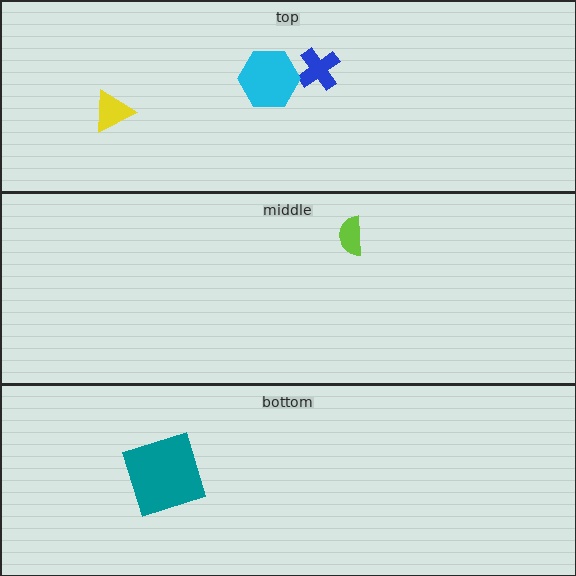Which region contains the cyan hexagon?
The top region.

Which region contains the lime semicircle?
The middle region.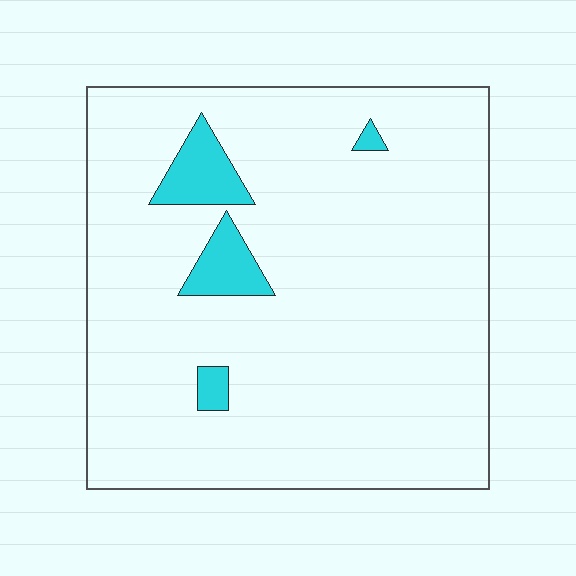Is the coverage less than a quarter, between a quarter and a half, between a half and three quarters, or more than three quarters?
Less than a quarter.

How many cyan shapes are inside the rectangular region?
4.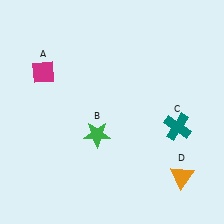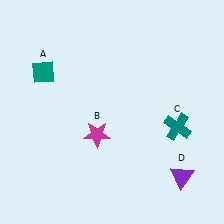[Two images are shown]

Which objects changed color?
A changed from magenta to teal. B changed from green to magenta. D changed from orange to purple.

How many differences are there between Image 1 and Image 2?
There are 3 differences between the two images.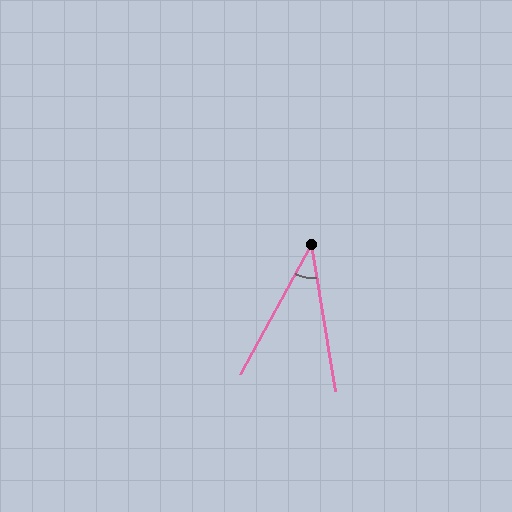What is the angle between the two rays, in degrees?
Approximately 38 degrees.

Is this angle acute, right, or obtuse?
It is acute.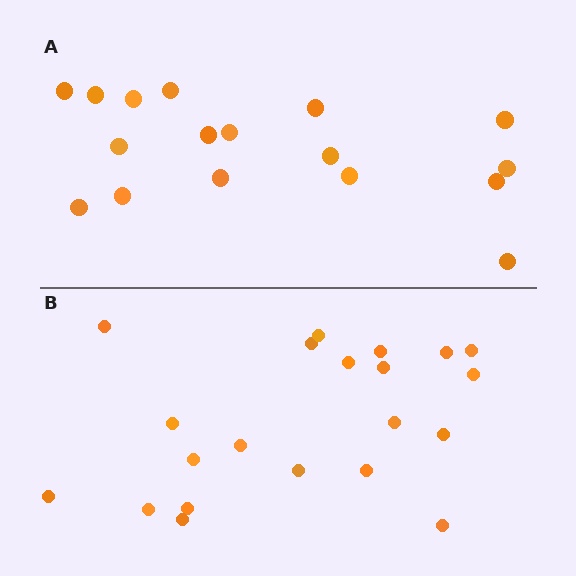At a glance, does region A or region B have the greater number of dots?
Region B (the bottom region) has more dots.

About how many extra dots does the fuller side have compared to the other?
Region B has about 4 more dots than region A.